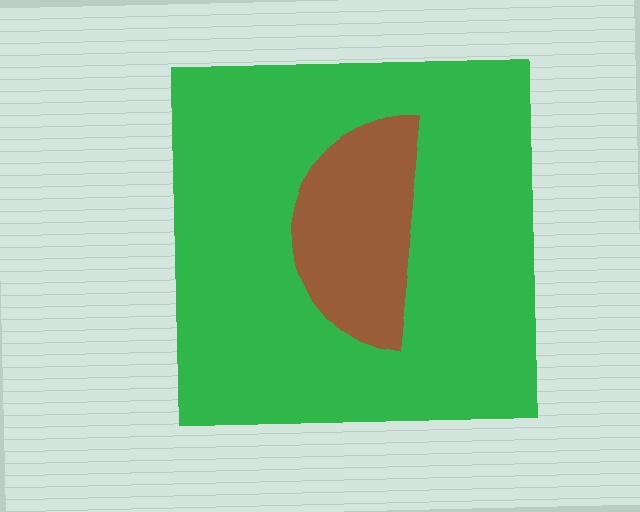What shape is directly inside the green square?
The brown semicircle.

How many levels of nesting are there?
2.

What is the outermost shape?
The green square.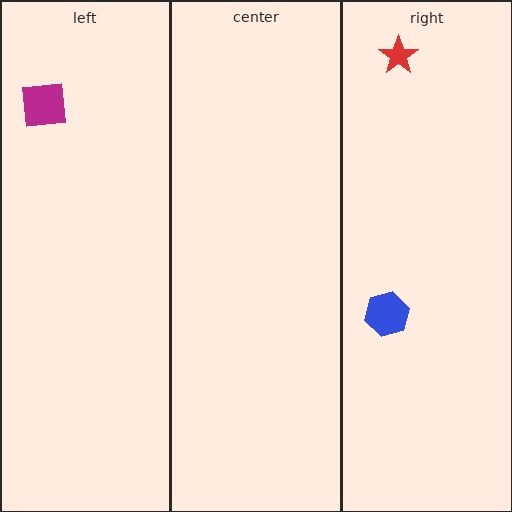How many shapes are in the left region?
1.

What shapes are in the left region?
The magenta square.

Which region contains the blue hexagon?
The right region.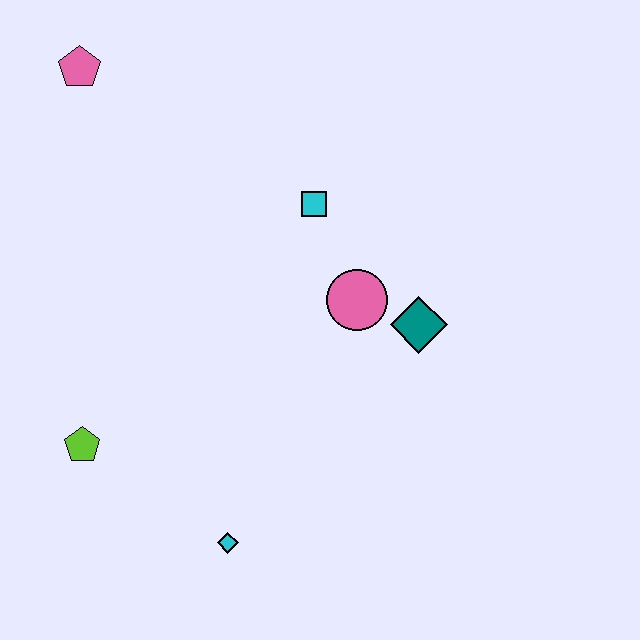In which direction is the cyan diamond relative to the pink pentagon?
The cyan diamond is below the pink pentagon.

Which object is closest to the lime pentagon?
The cyan diamond is closest to the lime pentagon.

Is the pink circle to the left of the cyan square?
No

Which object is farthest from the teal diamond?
The pink pentagon is farthest from the teal diamond.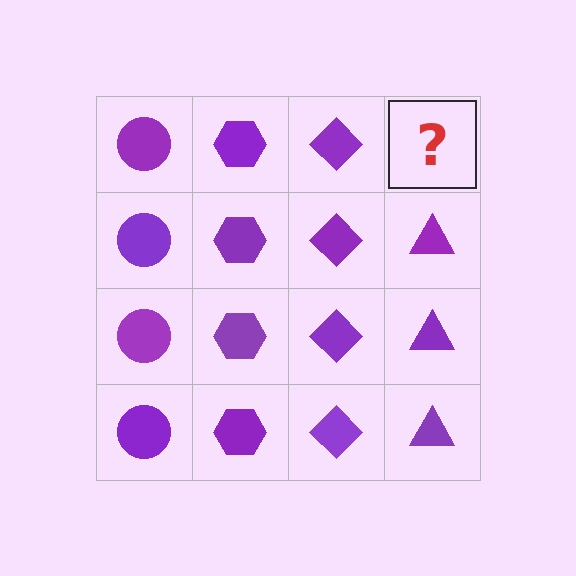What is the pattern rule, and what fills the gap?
The rule is that each column has a consistent shape. The gap should be filled with a purple triangle.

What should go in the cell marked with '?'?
The missing cell should contain a purple triangle.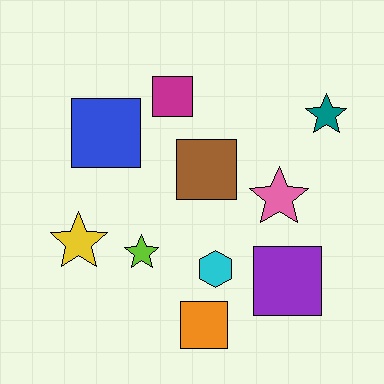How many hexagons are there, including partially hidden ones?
There is 1 hexagon.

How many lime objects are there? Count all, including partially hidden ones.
There is 1 lime object.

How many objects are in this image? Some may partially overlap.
There are 10 objects.